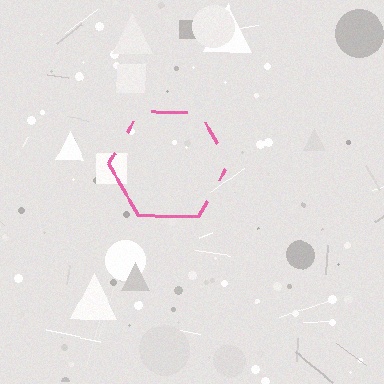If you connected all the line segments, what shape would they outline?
They would outline a hexagon.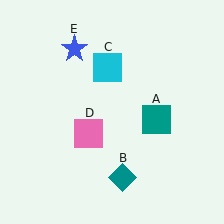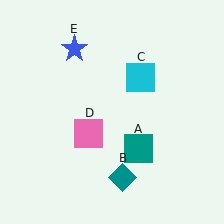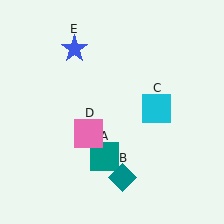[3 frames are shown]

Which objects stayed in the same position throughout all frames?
Teal diamond (object B) and pink square (object D) and blue star (object E) remained stationary.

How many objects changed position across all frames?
2 objects changed position: teal square (object A), cyan square (object C).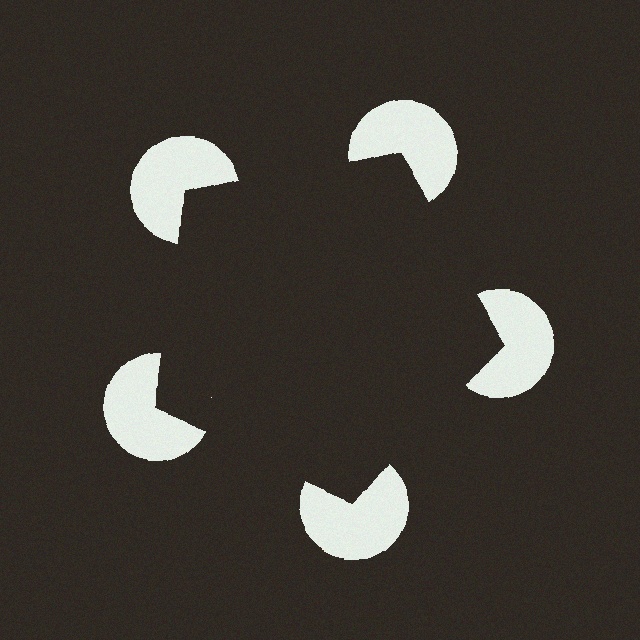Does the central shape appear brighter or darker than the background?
It typically appears slightly darker than the background, even though no actual brightness change is drawn.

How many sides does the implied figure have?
5 sides.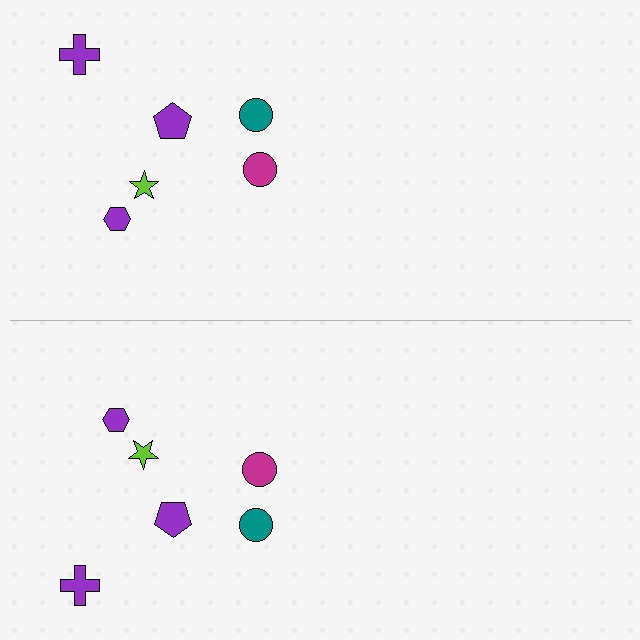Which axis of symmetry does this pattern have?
The pattern has a horizontal axis of symmetry running through the center of the image.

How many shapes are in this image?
There are 12 shapes in this image.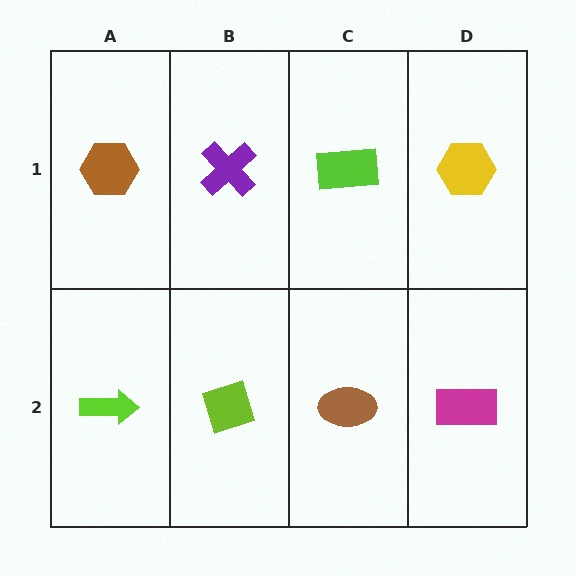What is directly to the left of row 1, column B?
A brown hexagon.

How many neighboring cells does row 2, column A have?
2.